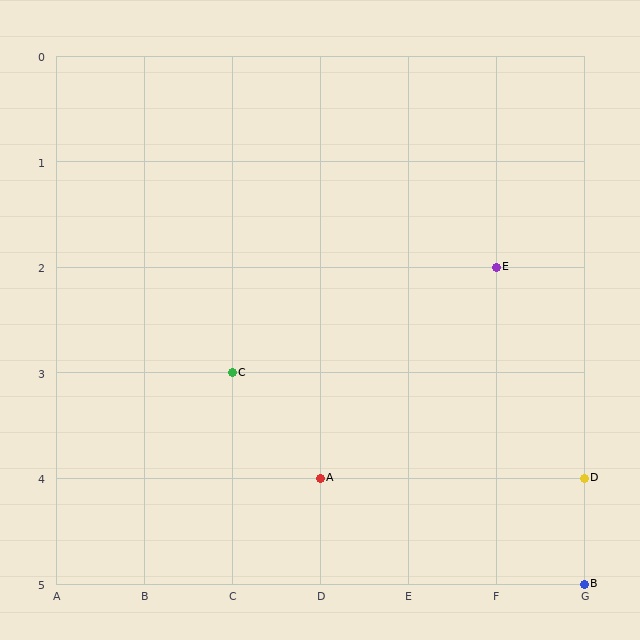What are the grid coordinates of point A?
Point A is at grid coordinates (D, 4).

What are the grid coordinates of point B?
Point B is at grid coordinates (G, 5).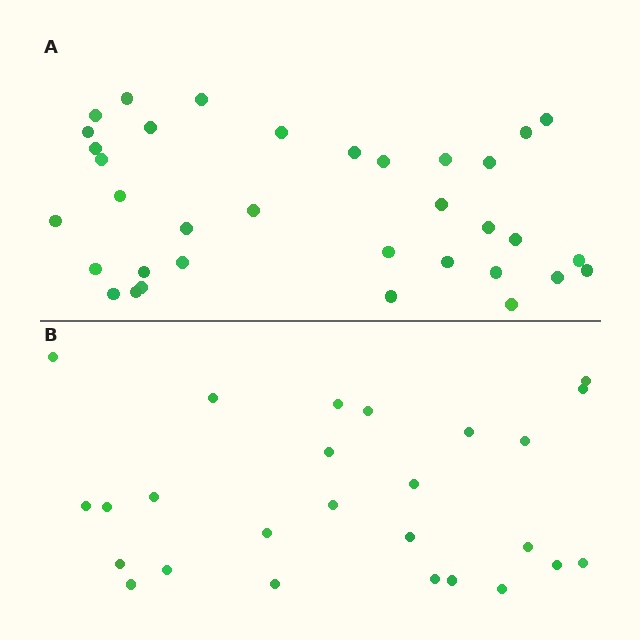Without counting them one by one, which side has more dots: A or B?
Region A (the top region) has more dots.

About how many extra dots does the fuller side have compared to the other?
Region A has roughly 8 or so more dots than region B.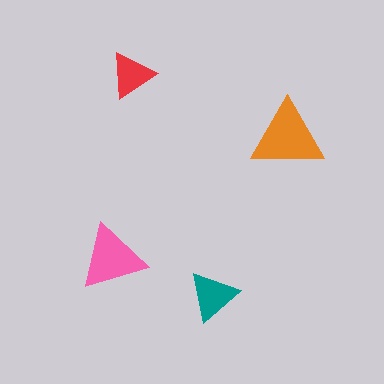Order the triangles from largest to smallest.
the orange one, the pink one, the teal one, the red one.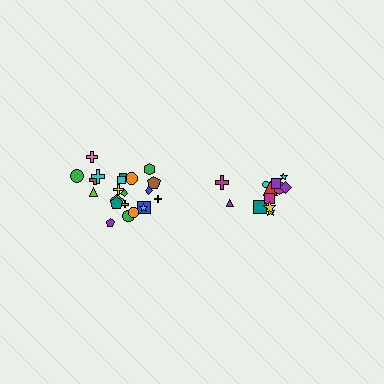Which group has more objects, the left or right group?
The left group.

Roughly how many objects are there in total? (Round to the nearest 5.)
Roughly 35 objects in total.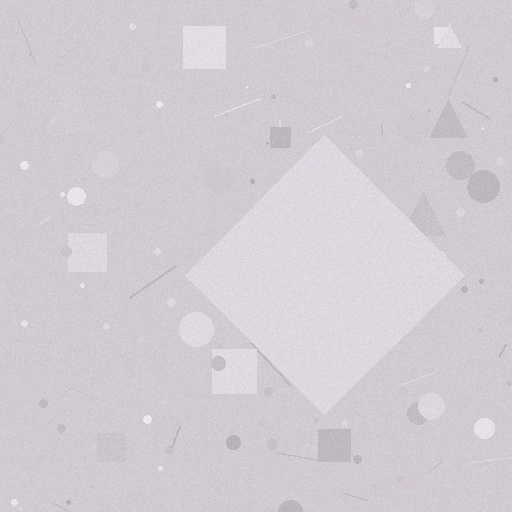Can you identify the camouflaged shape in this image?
The camouflaged shape is a diamond.